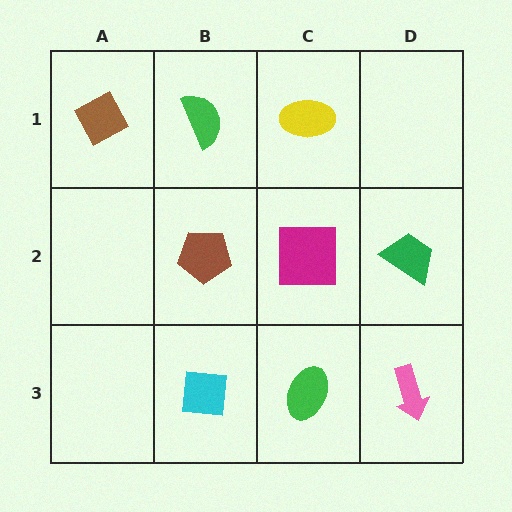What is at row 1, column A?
A brown diamond.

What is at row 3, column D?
A pink arrow.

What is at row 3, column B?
A cyan square.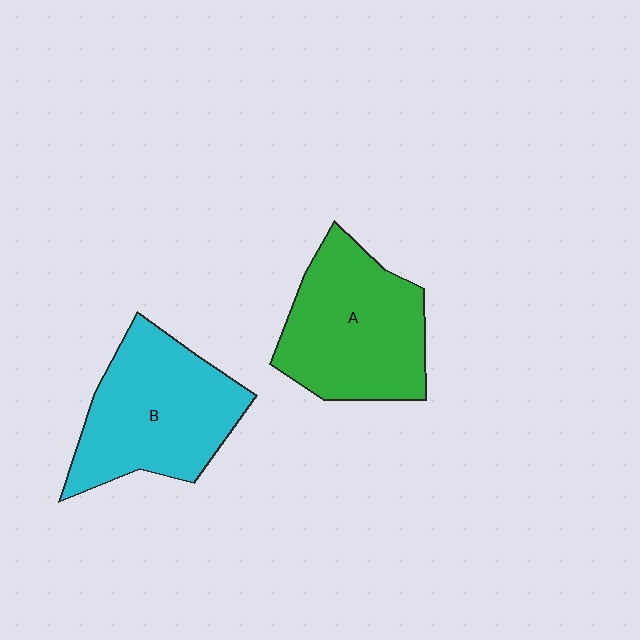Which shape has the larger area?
Shape B (cyan).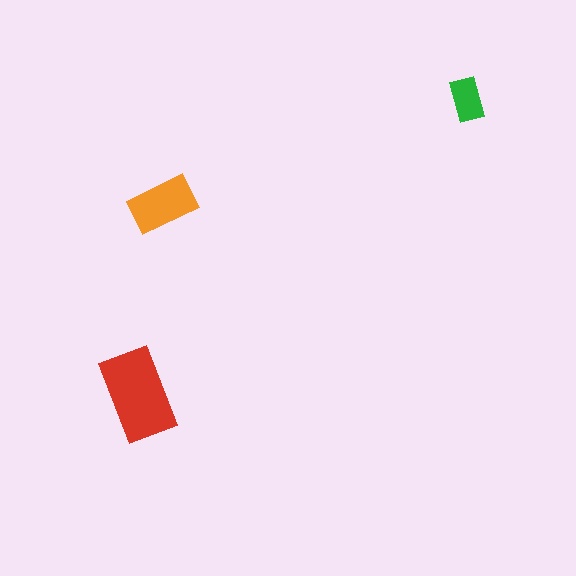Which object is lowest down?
The red rectangle is bottommost.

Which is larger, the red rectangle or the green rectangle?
The red one.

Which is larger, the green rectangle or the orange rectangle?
The orange one.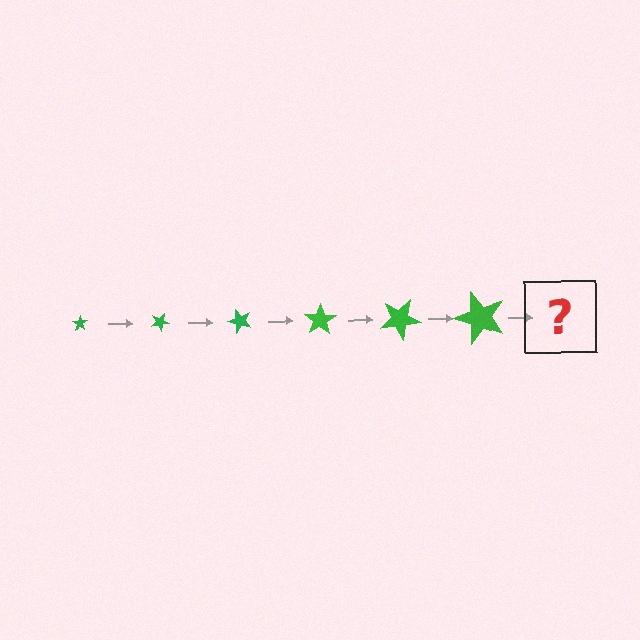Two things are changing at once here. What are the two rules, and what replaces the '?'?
The two rules are that the star grows larger each step and it rotates 25 degrees each step. The '?' should be a star, larger than the previous one and rotated 150 degrees from the start.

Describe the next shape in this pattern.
It should be a star, larger than the previous one and rotated 150 degrees from the start.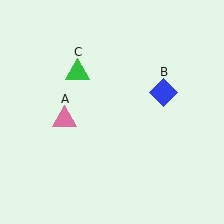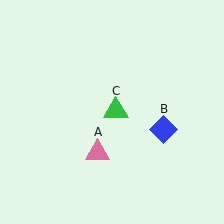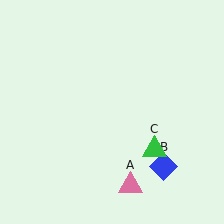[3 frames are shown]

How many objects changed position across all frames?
3 objects changed position: pink triangle (object A), blue diamond (object B), green triangle (object C).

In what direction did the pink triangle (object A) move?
The pink triangle (object A) moved down and to the right.